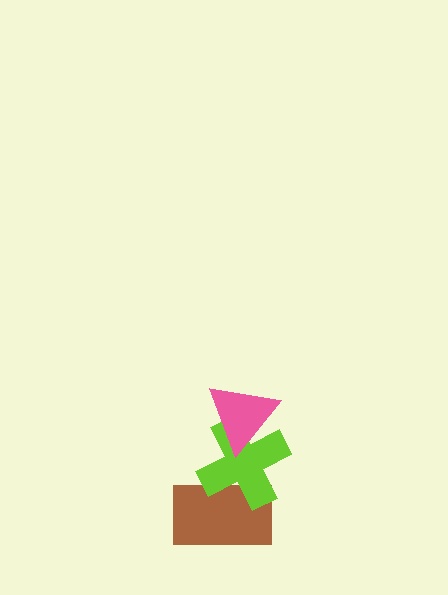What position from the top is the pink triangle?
The pink triangle is 1st from the top.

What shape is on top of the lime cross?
The pink triangle is on top of the lime cross.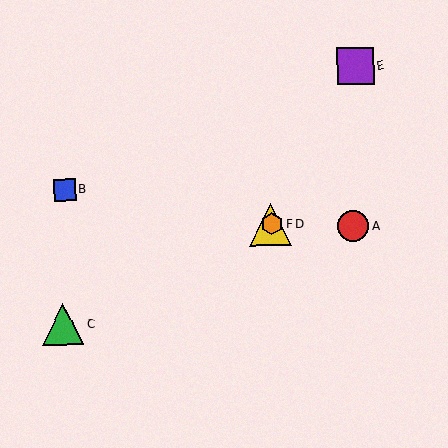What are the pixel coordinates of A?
Object A is at (353, 226).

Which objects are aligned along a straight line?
Objects C, D, F are aligned along a straight line.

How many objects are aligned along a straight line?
3 objects (C, D, F) are aligned along a straight line.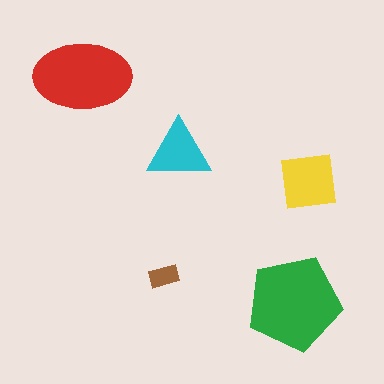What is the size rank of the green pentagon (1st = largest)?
1st.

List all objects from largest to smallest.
The green pentagon, the red ellipse, the yellow square, the cyan triangle, the brown rectangle.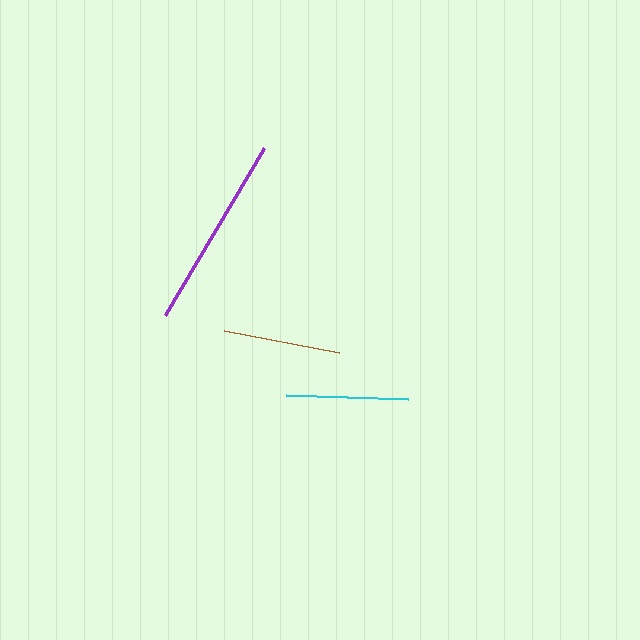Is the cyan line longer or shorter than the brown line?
The cyan line is longer than the brown line.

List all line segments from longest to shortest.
From longest to shortest: purple, cyan, brown.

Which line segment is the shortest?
The brown line is the shortest at approximately 117 pixels.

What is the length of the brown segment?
The brown segment is approximately 117 pixels long.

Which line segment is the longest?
The purple line is the longest at approximately 194 pixels.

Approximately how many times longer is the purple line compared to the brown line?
The purple line is approximately 1.7 times the length of the brown line.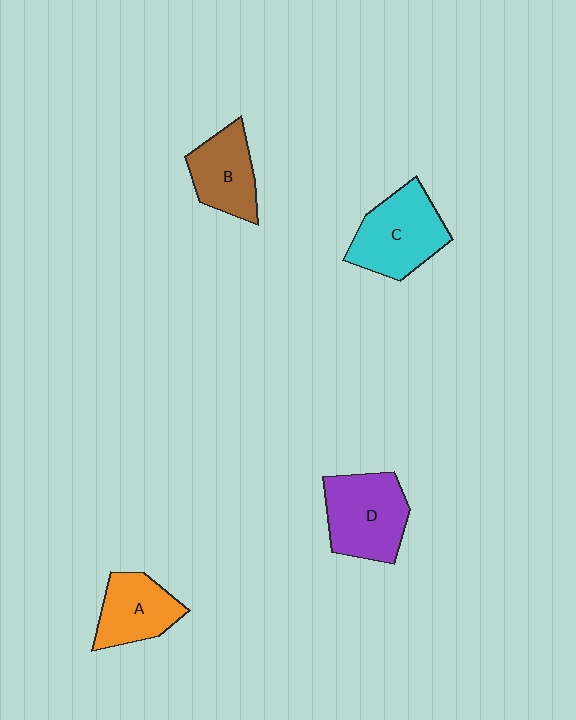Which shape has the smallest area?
Shape A (orange).